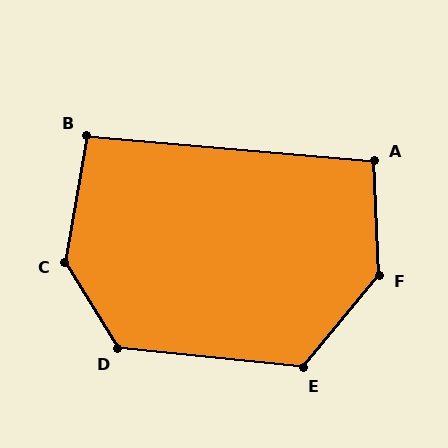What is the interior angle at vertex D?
Approximately 127 degrees (obtuse).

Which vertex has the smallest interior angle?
B, at approximately 95 degrees.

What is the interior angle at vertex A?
Approximately 97 degrees (obtuse).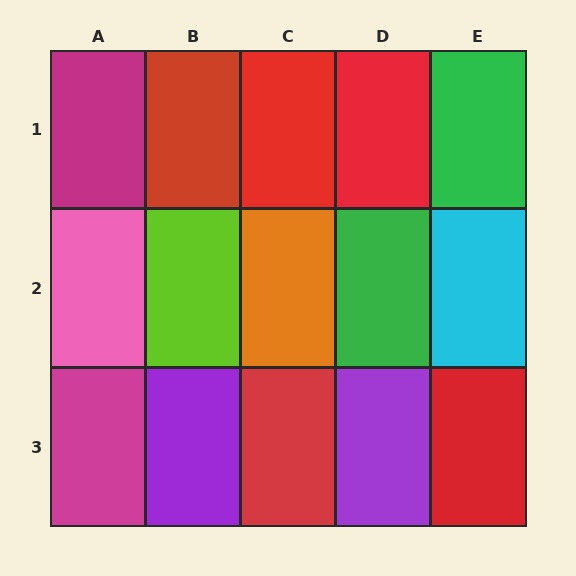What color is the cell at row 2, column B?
Lime.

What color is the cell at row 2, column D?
Green.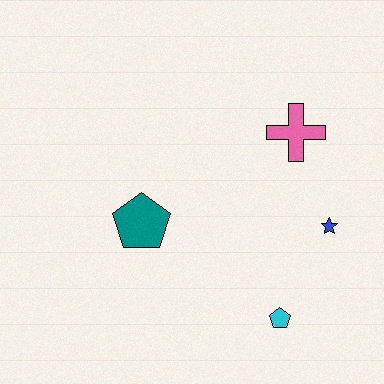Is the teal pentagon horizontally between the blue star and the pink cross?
No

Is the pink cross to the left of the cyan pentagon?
No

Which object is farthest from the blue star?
The teal pentagon is farthest from the blue star.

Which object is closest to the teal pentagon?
The cyan pentagon is closest to the teal pentagon.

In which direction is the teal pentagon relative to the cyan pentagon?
The teal pentagon is to the left of the cyan pentagon.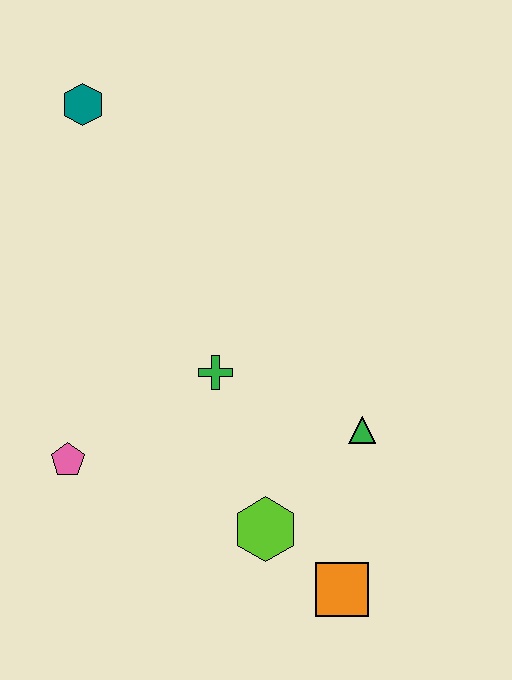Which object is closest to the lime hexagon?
The orange square is closest to the lime hexagon.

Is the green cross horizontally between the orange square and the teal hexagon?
Yes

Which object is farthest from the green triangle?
The teal hexagon is farthest from the green triangle.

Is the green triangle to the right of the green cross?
Yes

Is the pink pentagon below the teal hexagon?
Yes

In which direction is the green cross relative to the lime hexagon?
The green cross is above the lime hexagon.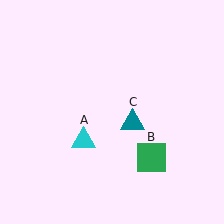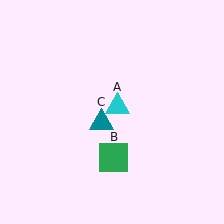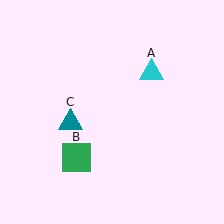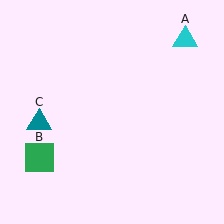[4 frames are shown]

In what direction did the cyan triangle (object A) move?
The cyan triangle (object A) moved up and to the right.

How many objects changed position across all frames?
3 objects changed position: cyan triangle (object A), green square (object B), teal triangle (object C).